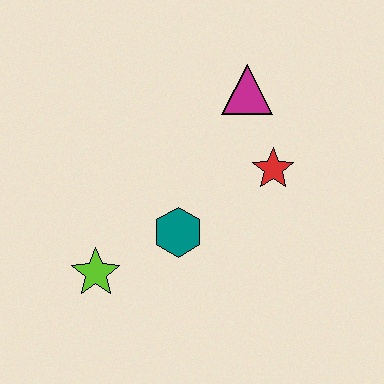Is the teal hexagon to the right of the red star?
No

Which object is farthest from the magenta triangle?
The lime star is farthest from the magenta triangle.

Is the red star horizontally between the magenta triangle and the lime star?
No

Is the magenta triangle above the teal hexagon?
Yes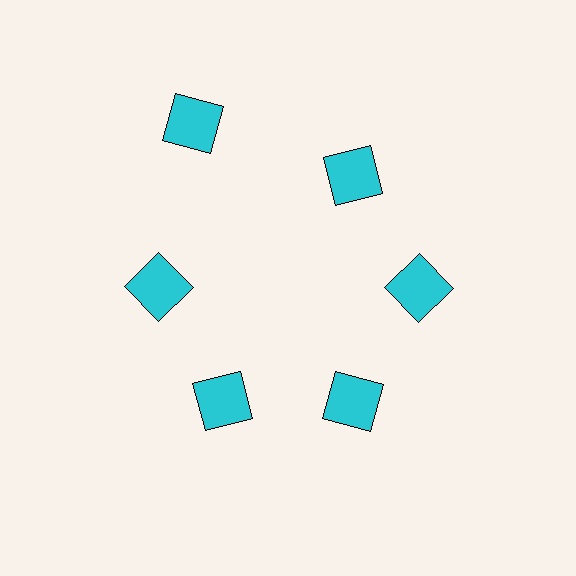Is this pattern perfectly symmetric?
No. The 6 cyan squares are arranged in a ring, but one element near the 11 o'clock position is pushed outward from the center, breaking the 6-fold rotational symmetry.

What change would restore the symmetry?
The symmetry would be restored by moving it inward, back onto the ring so that all 6 squares sit at equal angles and equal distance from the center.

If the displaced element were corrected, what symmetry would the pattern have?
It would have 6-fold rotational symmetry — the pattern would map onto itself every 60 degrees.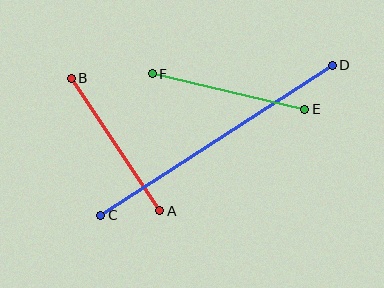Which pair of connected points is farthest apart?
Points C and D are farthest apart.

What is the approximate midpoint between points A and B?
The midpoint is at approximately (116, 144) pixels.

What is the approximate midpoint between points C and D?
The midpoint is at approximately (217, 140) pixels.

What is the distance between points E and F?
The distance is approximately 156 pixels.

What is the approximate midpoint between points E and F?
The midpoint is at approximately (228, 92) pixels.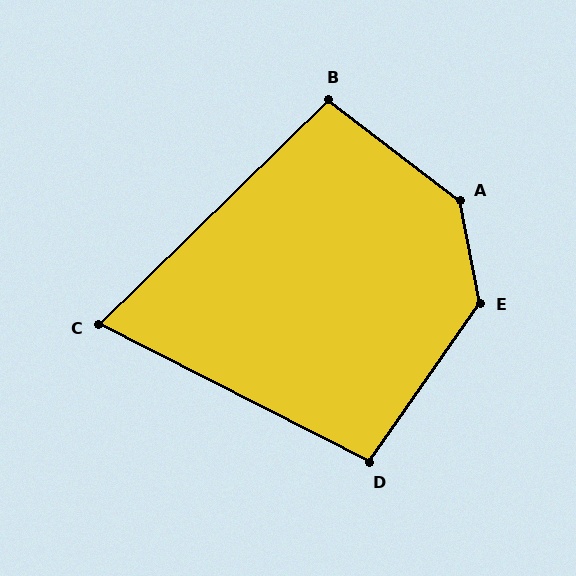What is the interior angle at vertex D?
Approximately 98 degrees (obtuse).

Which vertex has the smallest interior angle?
C, at approximately 71 degrees.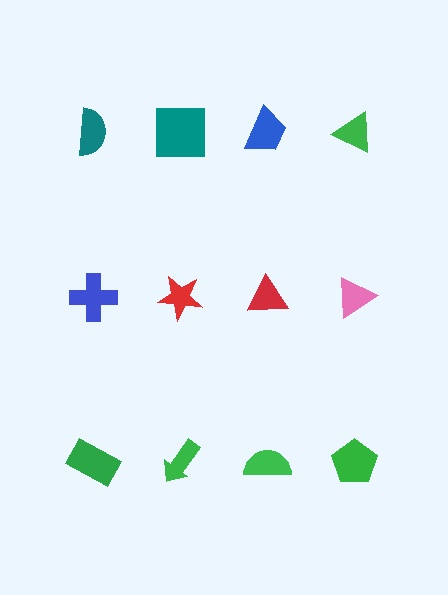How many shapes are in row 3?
4 shapes.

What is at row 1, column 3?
A blue trapezoid.